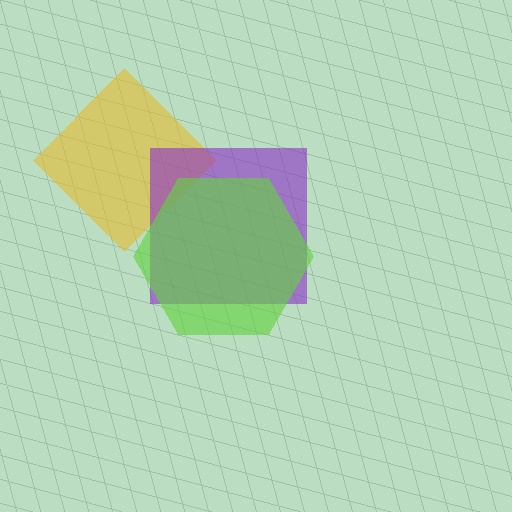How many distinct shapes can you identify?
There are 3 distinct shapes: a yellow diamond, a purple square, a lime hexagon.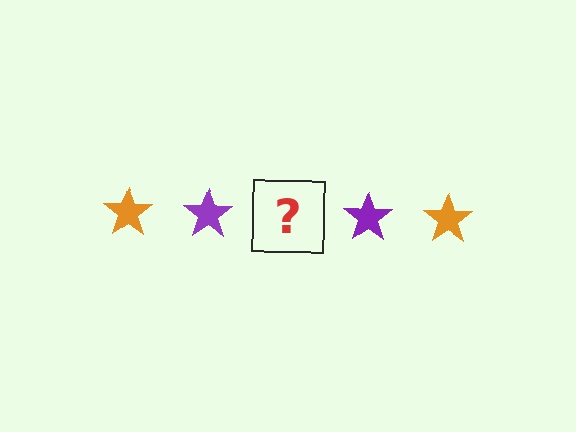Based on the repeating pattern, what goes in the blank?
The blank should be an orange star.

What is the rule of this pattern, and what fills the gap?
The rule is that the pattern cycles through orange, purple stars. The gap should be filled with an orange star.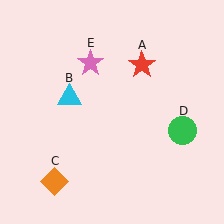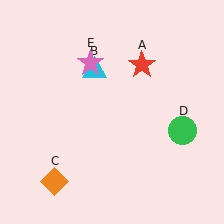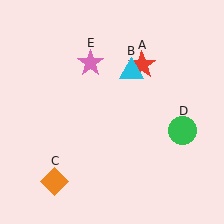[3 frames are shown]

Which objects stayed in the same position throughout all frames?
Red star (object A) and orange diamond (object C) and green circle (object D) and pink star (object E) remained stationary.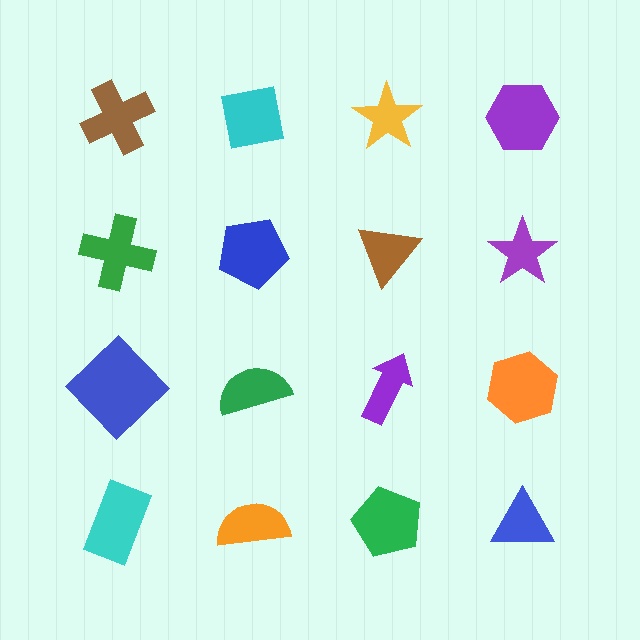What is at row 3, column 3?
A purple arrow.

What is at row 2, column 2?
A blue pentagon.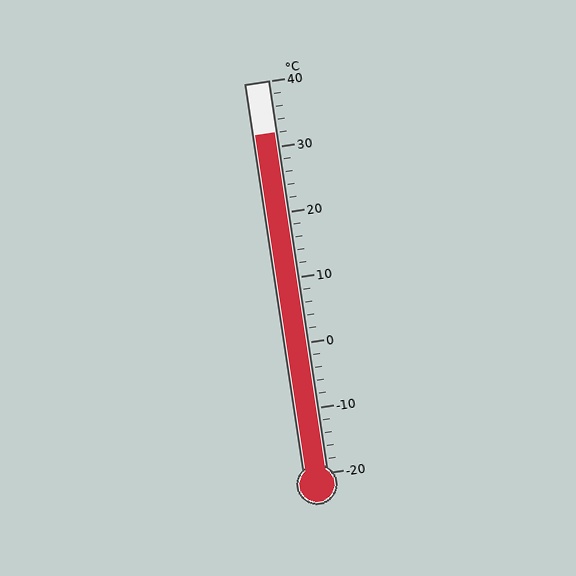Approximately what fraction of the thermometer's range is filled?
The thermometer is filled to approximately 85% of its range.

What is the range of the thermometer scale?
The thermometer scale ranges from -20°C to 40°C.